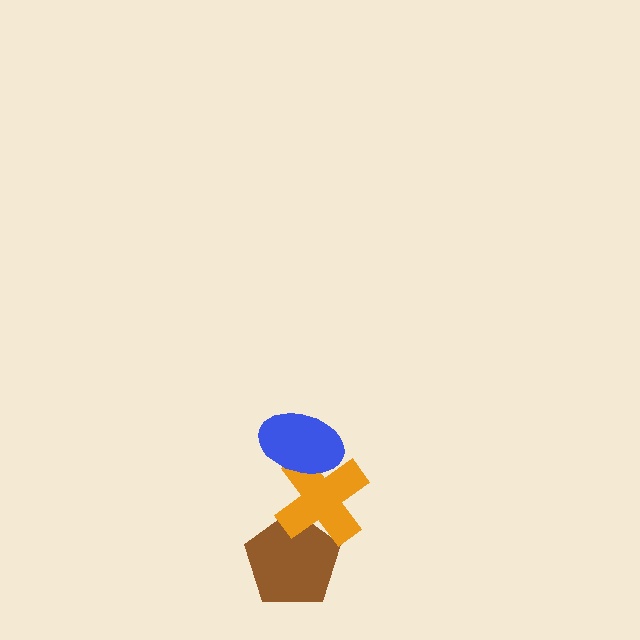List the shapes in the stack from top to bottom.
From top to bottom: the blue ellipse, the orange cross, the brown pentagon.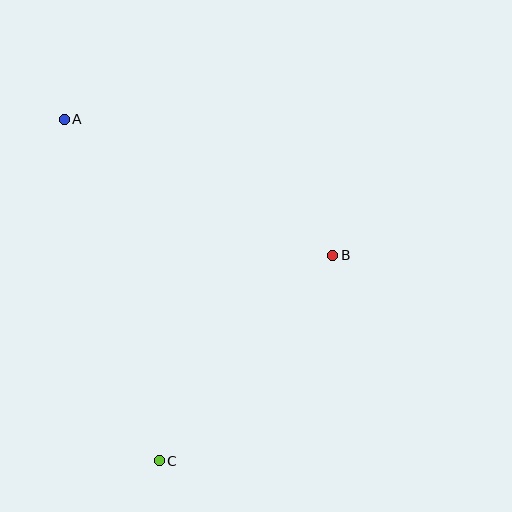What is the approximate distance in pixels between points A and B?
The distance between A and B is approximately 301 pixels.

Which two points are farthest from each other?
Points A and C are farthest from each other.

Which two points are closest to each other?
Points B and C are closest to each other.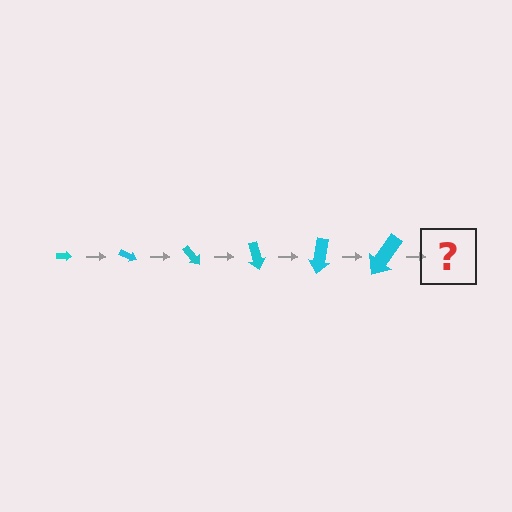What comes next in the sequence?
The next element should be an arrow, larger than the previous one and rotated 150 degrees from the start.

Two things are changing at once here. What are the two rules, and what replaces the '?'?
The two rules are that the arrow grows larger each step and it rotates 25 degrees each step. The '?' should be an arrow, larger than the previous one and rotated 150 degrees from the start.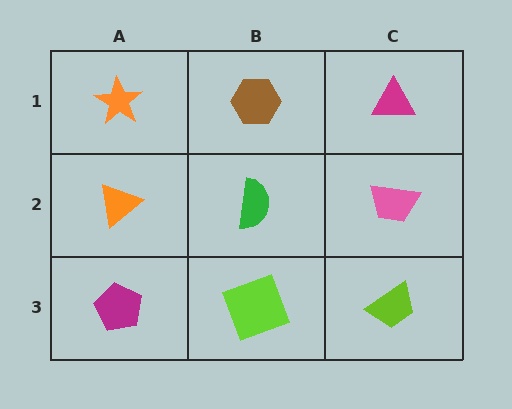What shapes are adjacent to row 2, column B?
A brown hexagon (row 1, column B), a lime square (row 3, column B), an orange triangle (row 2, column A), a pink trapezoid (row 2, column C).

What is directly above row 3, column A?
An orange triangle.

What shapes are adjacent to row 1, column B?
A green semicircle (row 2, column B), an orange star (row 1, column A), a magenta triangle (row 1, column C).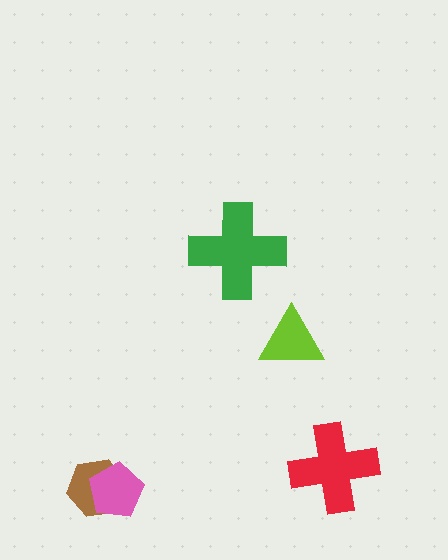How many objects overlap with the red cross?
0 objects overlap with the red cross.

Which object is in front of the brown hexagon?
The pink pentagon is in front of the brown hexagon.